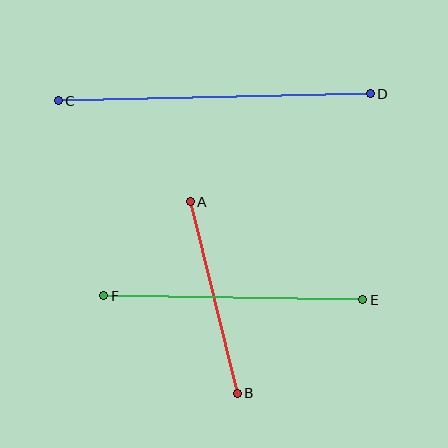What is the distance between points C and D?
The distance is approximately 312 pixels.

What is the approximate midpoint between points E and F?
The midpoint is at approximately (233, 298) pixels.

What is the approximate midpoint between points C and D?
The midpoint is at approximately (214, 97) pixels.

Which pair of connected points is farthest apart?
Points C and D are farthest apart.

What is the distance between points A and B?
The distance is approximately 197 pixels.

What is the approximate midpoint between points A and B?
The midpoint is at approximately (214, 297) pixels.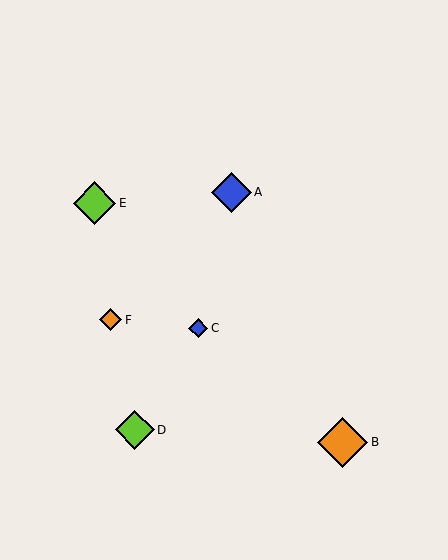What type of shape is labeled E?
Shape E is a lime diamond.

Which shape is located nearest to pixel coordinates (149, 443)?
The lime diamond (labeled D) at (135, 430) is nearest to that location.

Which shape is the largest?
The orange diamond (labeled B) is the largest.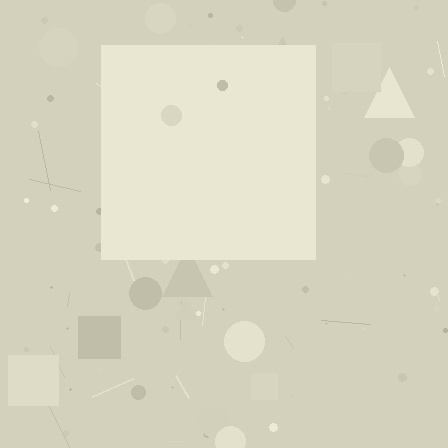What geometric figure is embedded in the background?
A square is embedded in the background.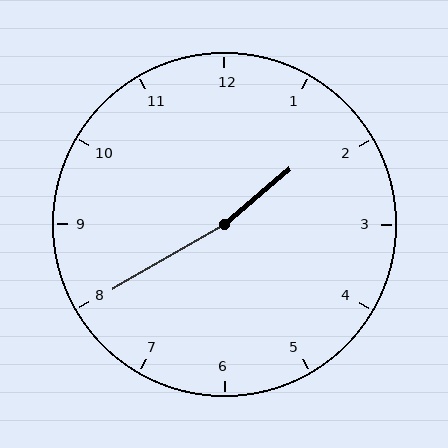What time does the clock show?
1:40.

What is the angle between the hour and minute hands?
Approximately 170 degrees.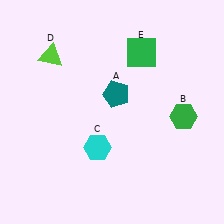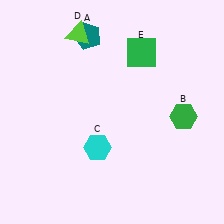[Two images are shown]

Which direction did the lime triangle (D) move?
The lime triangle (D) moved right.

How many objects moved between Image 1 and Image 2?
2 objects moved between the two images.